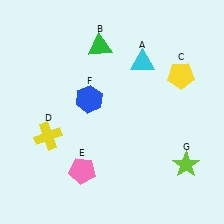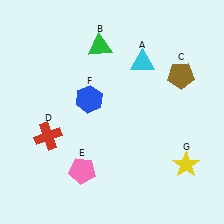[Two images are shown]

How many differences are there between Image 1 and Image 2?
There are 3 differences between the two images.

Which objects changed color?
C changed from yellow to brown. D changed from yellow to red. G changed from lime to yellow.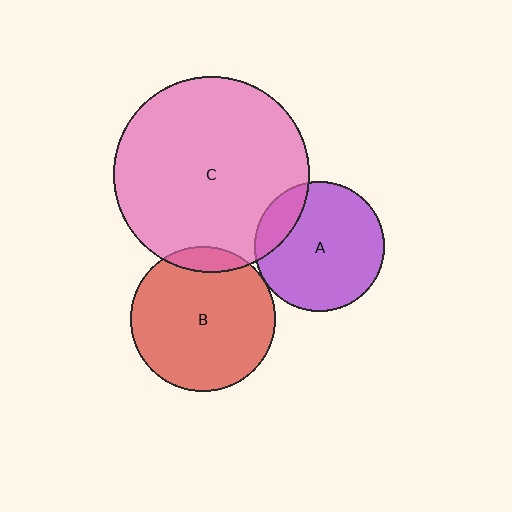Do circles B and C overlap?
Yes.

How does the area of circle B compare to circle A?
Approximately 1.3 times.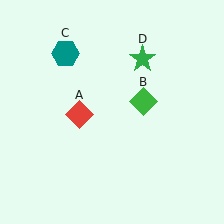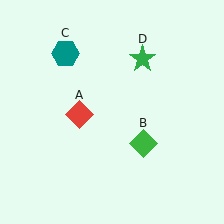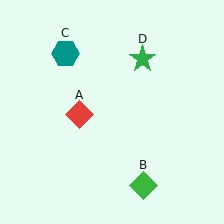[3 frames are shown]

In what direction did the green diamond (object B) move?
The green diamond (object B) moved down.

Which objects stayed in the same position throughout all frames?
Red diamond (object A) and teal hexagon (object C) and green star (object D) remained stationary.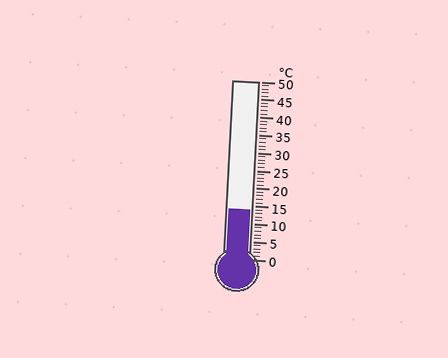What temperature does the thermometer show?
The thermometer shows approximately 14°C.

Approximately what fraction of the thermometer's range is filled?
The thermometer is filled to approximately 30% of its range.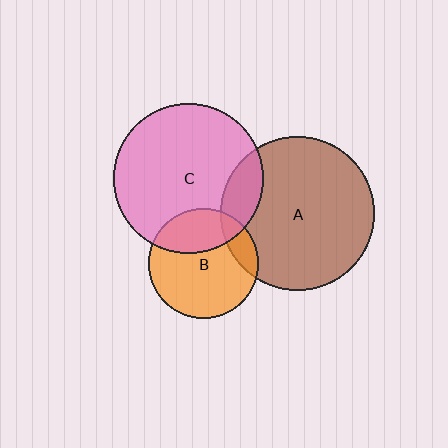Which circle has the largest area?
Circle A (brown).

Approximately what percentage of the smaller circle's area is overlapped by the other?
Approximately 15%.